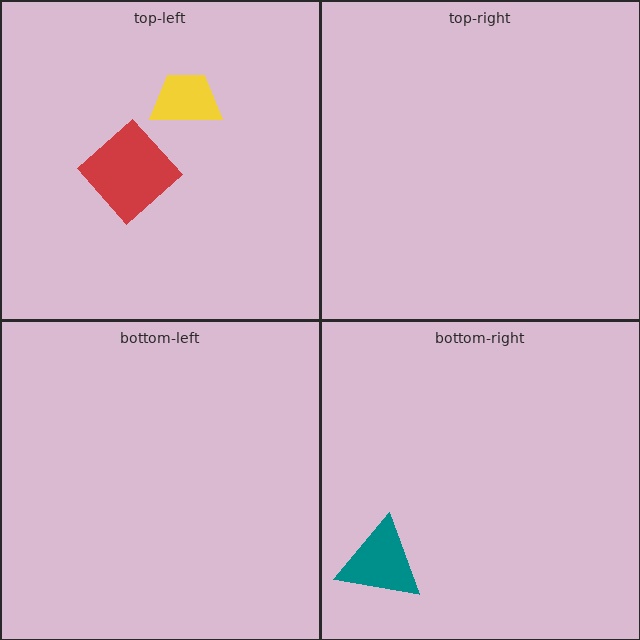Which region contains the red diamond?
The top-left region.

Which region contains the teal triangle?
The bottom-right region.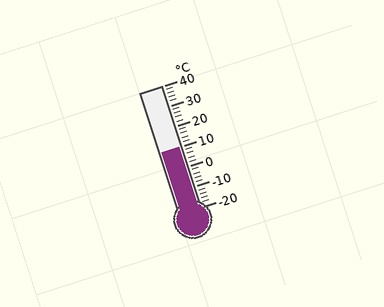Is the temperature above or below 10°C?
The temperature is at 10°C.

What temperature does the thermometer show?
The thermometer shows approximately 10°C.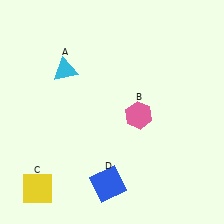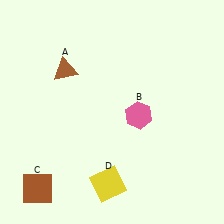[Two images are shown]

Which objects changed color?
A changed from cyan to brown. C changed from yellow to brown. D changed from blue to yellow.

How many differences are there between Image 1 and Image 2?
There are 3 differences between the two images.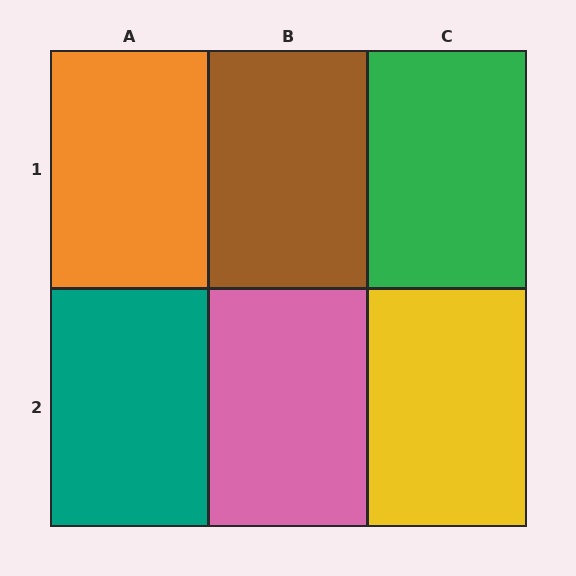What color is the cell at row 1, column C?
Green.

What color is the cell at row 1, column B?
Brown.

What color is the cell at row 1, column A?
Orange.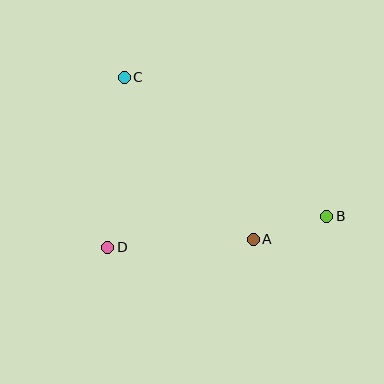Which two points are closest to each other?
Points A and B are closest to each other.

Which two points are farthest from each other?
Points B and C are farthest from each other.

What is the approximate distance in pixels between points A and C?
The distance between A and C is approximately 207 pixels.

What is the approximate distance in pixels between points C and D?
The distance between C and D is approximately 171 pixels.